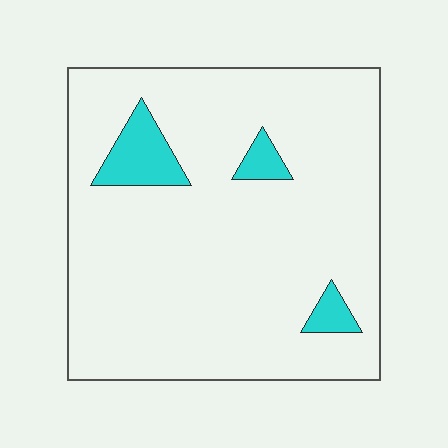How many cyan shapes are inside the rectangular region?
3.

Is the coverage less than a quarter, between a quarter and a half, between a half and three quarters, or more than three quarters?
Less than a quarter.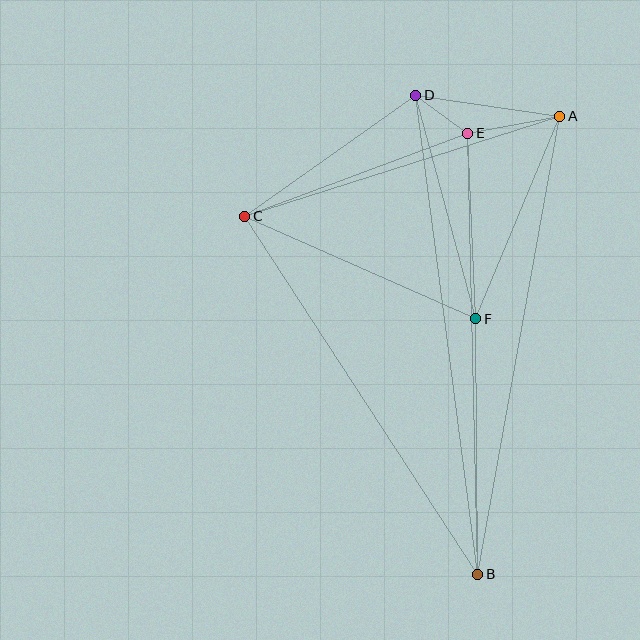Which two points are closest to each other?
Points D and E are closest to each other.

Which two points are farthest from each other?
Points B and D are farthest from each other.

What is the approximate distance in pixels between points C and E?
The distance between C and E is approximately 238 pixels.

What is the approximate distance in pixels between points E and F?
The distance between E and F is approximately 186 pixels.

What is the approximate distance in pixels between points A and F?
The distance between A and F is approximately 219 pixels.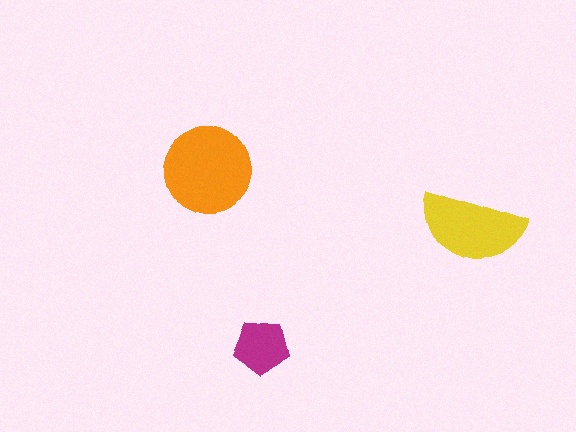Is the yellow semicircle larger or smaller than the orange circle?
Smaller.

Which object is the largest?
The orange circle.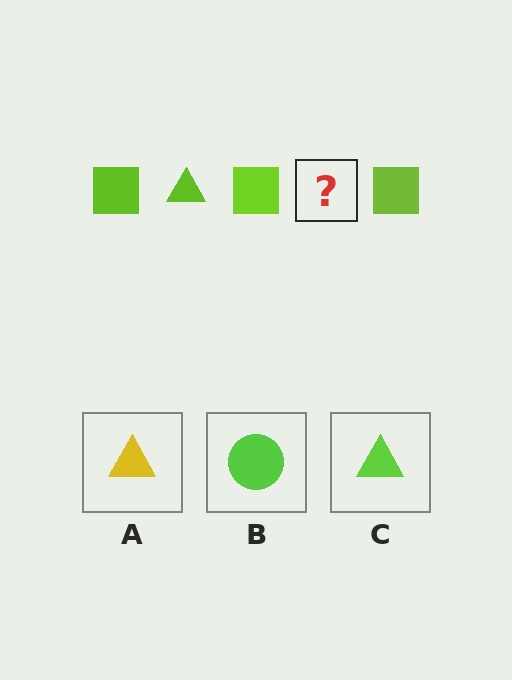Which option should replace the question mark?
Option C.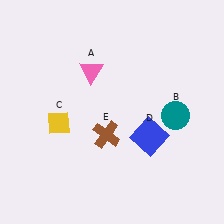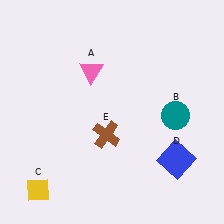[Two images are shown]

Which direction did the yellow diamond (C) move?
The yellow diamond (C) moved down.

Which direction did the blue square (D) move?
The blue square (D) moved right.